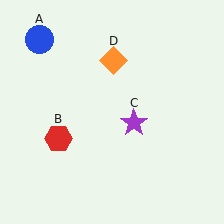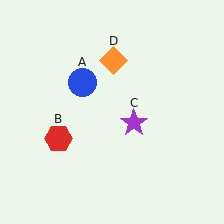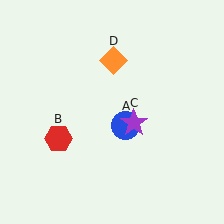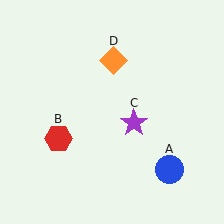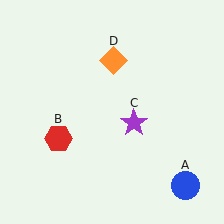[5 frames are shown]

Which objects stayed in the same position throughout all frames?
Red hexagon (object B) and purple star (object C) and orange diamond (object D) remained stationary.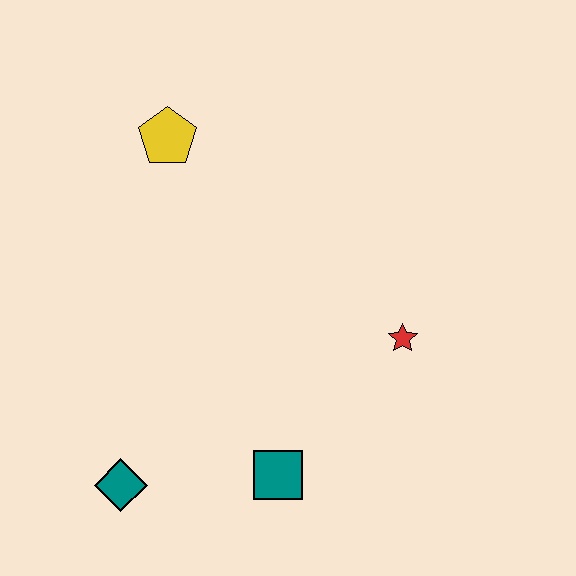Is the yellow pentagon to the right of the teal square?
No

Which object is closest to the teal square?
The teal diamond is closest to the teal square.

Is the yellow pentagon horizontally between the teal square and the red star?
No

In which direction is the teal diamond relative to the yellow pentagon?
The teal diamond is below the yellow pentagon.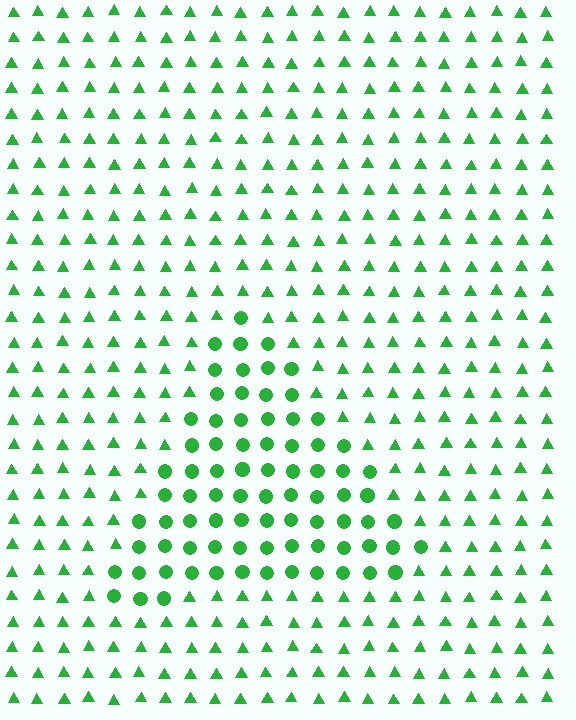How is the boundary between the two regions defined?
The boundary is defined by a change in element shape: circles inside vs. triangles outside. All elements share the same color and spacing.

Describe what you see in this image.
The image is filled with small green elements arranged in a uniform grid. A triangle-shaped region contains circles, while the surrounding area contains triangles. The boundary is defined purely by the change in element shape.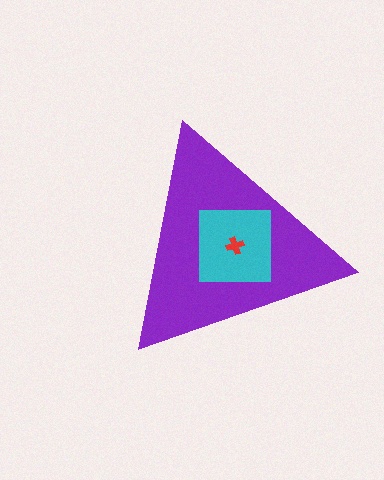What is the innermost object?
The red cross.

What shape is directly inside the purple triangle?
The cyan square.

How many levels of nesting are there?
3.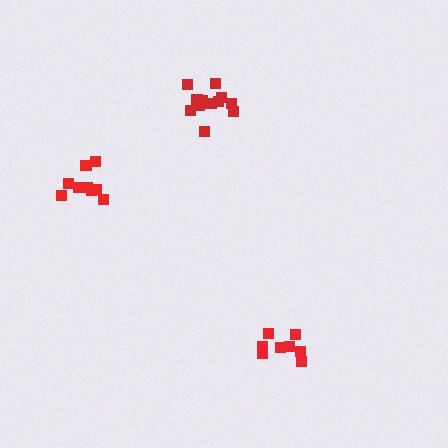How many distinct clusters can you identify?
There are 3 distinct clusters.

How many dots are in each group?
Group 1: 8 dots, Group 2: 9 dots, Group 3: 12 dots (29 total).